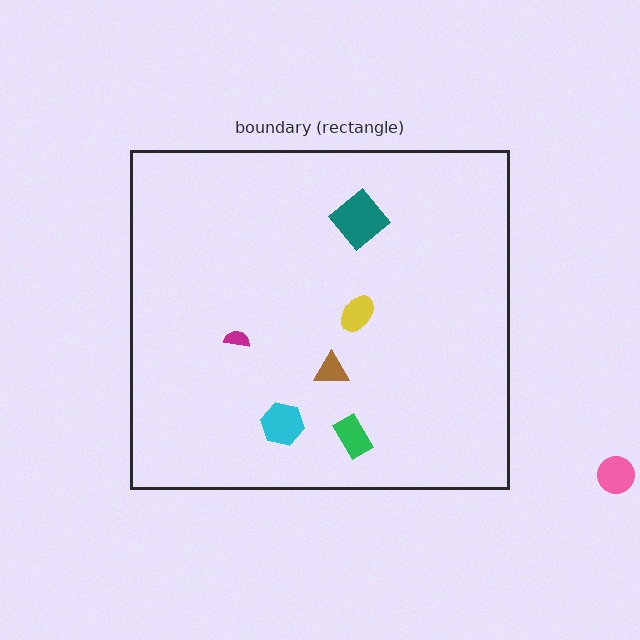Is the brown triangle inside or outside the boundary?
Inside.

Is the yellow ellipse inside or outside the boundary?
Inside.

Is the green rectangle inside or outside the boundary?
Inside.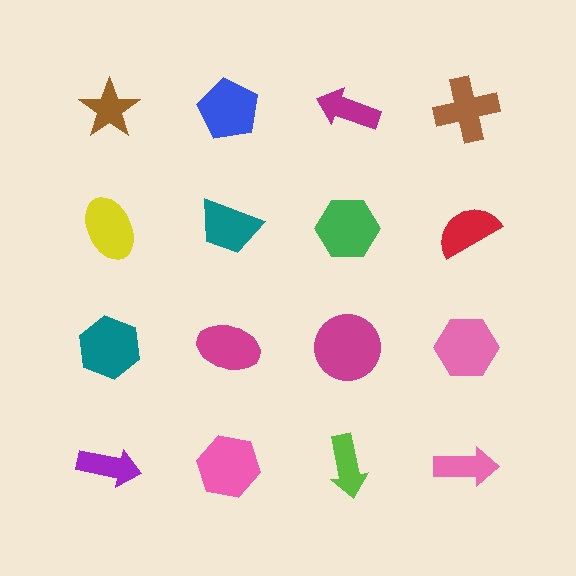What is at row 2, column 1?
A yellow ellipse.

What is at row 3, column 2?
A magenta ellipse.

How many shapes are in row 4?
4 shapes.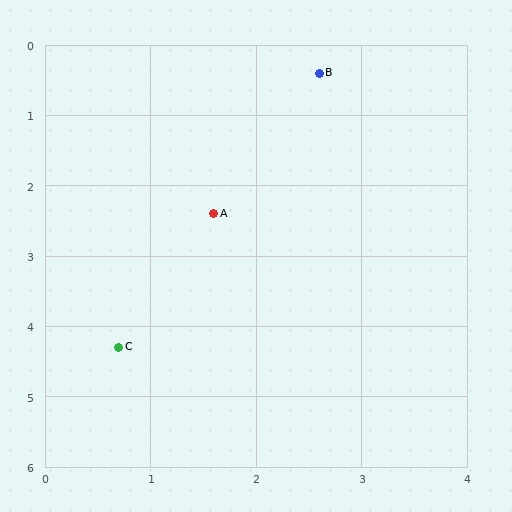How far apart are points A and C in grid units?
Points A and C are about 2.1 grid units apart.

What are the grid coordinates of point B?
Point B is at approximately (2.6, 0.4).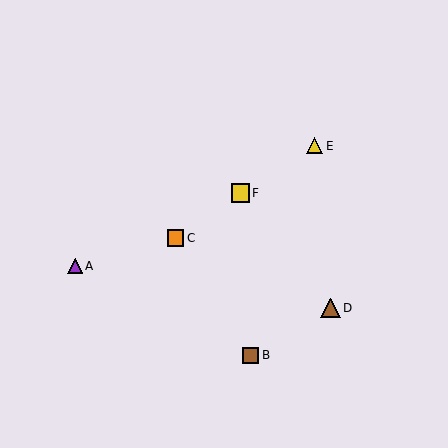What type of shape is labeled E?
Shape E is a yellow triangle.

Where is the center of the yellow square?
The center of the yellow square is at (240, 193).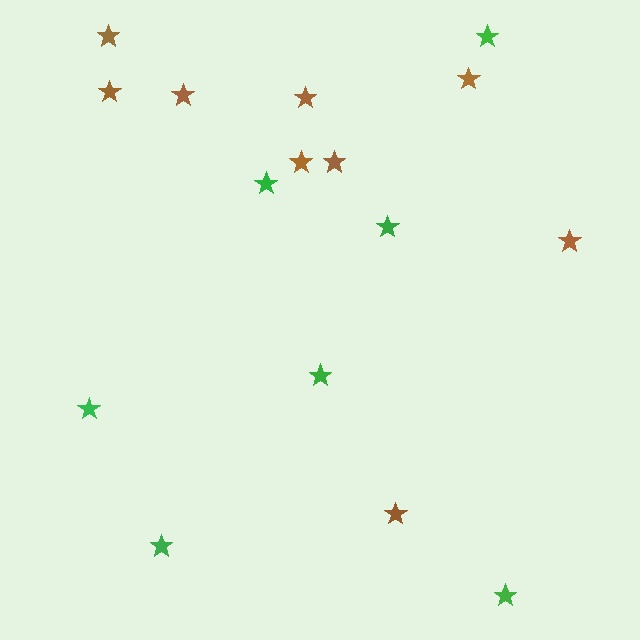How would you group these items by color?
There are 2 groups: one group of green stars (7) and one group of brown stars (9).